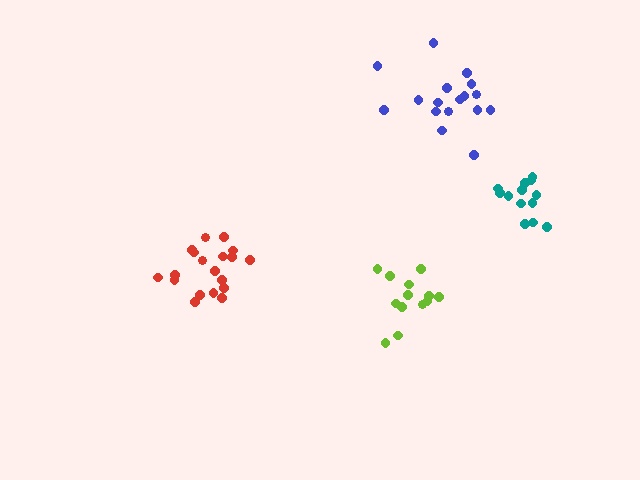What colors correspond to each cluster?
The clusters are colored: red, lime, teal, blue.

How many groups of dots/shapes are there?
There are 4 groups.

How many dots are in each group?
Group 1: 19 dots, Group 2: 13 dots, Group 3: 13 dots, Group 4: 17 dots (62 total).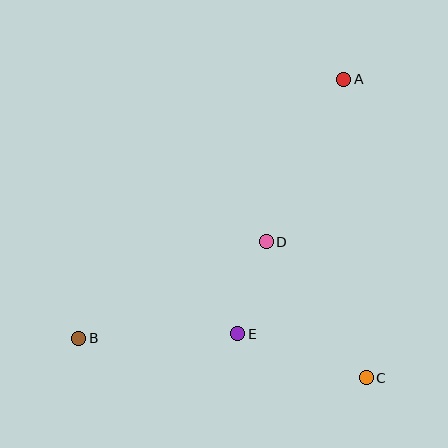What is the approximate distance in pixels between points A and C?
The distance between A and C is approximately 299 pixels.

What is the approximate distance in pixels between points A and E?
The distance between A and E is approximately 275 pixels.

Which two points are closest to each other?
Points D and E are closest to each other.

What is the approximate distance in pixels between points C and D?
The distance between C and D is approximately 169 pixels.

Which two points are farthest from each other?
Points A and B are farthest from each other.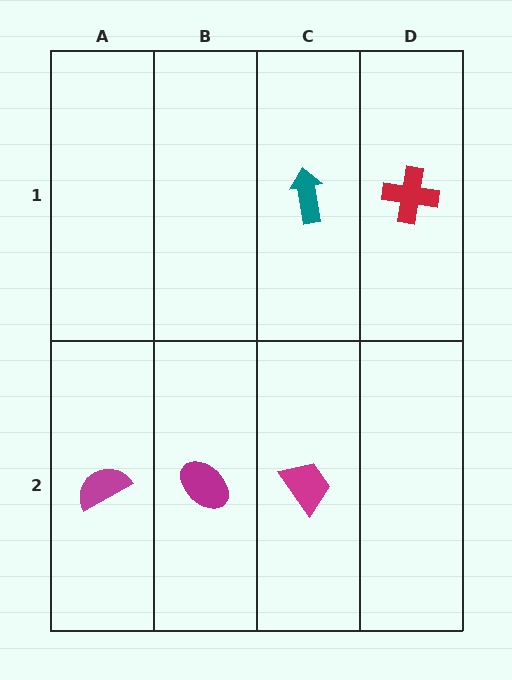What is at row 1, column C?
A teal arrow.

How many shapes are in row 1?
2 shapes.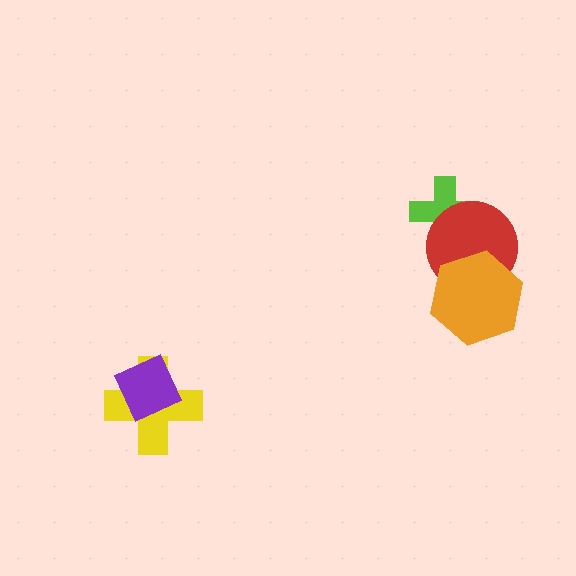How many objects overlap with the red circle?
2 objects overlap with the red circle.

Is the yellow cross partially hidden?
Yes, it is partially covered by another shape.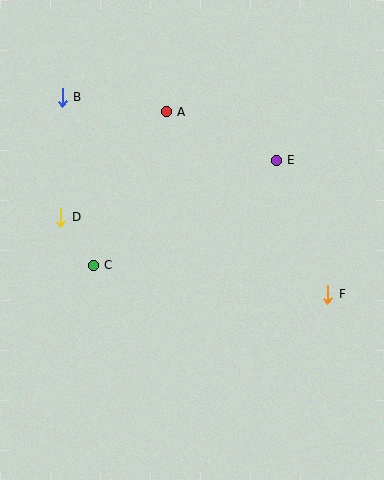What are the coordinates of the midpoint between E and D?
The midpoint between E and D is at (168, 189).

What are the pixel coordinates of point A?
Point A is at (166, 112).